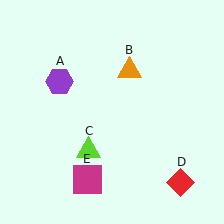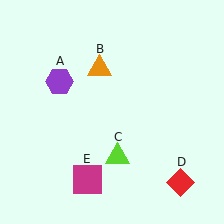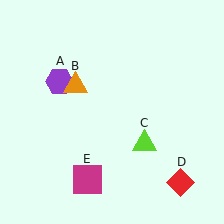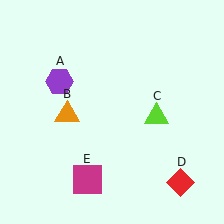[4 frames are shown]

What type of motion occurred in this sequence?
The orange triangle (object B), lime triangle (object C) rotated counterclockwise around the center of the scene.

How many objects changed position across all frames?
2 objects changed position: orange triangle (object B), lime triangle (object C).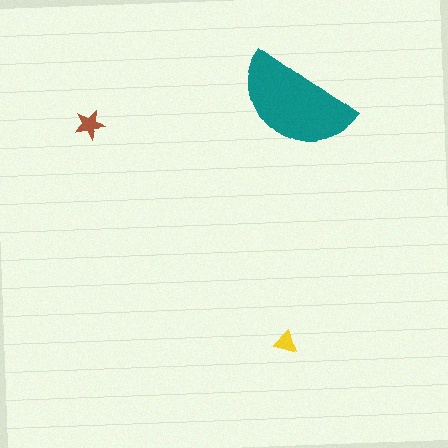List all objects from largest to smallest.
The teal semicircle, the brown star, the yellow triangle.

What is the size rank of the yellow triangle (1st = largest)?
3rd.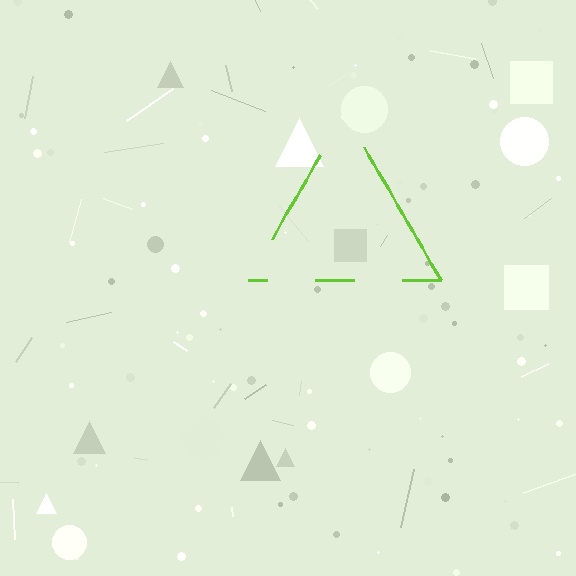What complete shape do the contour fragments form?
The contour fragments form a triangle.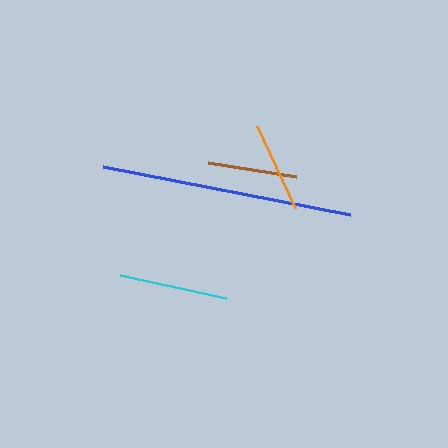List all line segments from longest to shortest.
From longest to shortest: blue, cyan, orange, brown.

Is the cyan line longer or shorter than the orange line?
The cyan line is longer than the orange line.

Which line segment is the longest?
The blue line is the longest at approximately 251 pixels.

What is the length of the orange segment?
The orange segment is approximately 90 pixels long.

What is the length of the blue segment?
The blue segment is approximately 251 pixels long.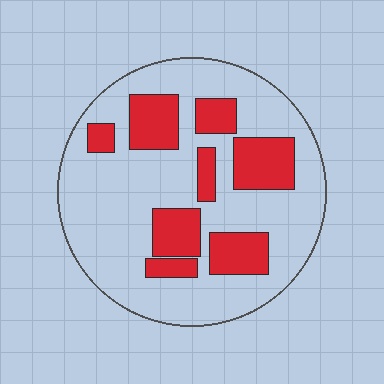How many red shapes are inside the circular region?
8.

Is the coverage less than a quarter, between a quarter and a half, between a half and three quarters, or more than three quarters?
Between a quarter and a half.